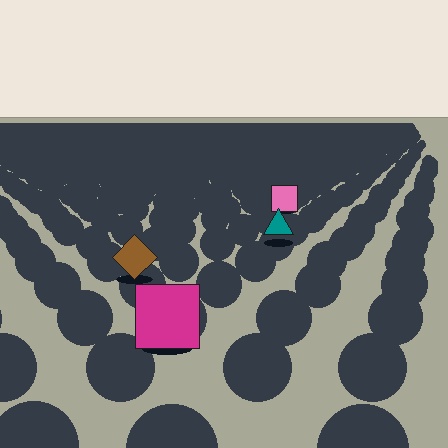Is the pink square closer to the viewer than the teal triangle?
No. The teal triangle is closer — you can tell from the texture gradient: the ground texture is coarser near it.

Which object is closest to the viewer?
The magenta square is closest. The texture marks near it are larger and more spread out.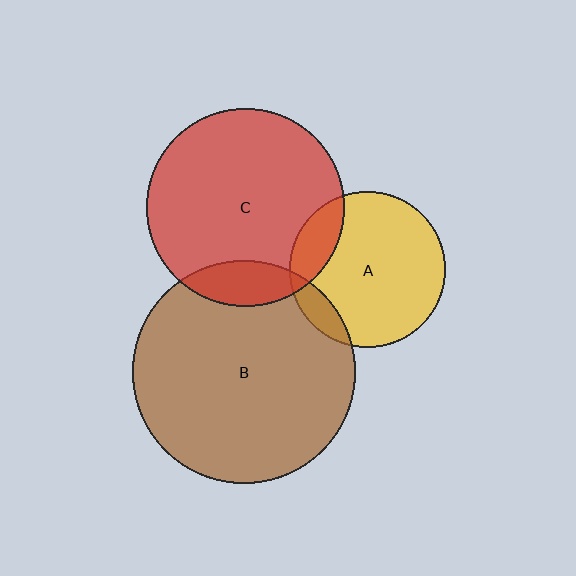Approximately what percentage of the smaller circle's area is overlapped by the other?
Approximately 10%.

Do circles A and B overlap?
Yes.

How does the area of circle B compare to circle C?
Approximately 1.3 times.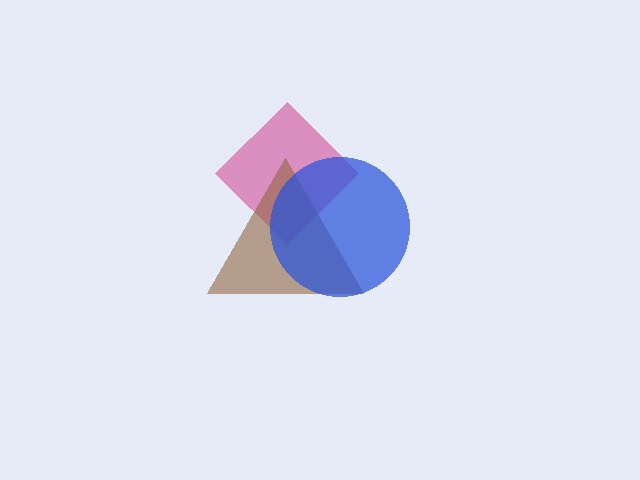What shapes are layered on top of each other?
The layered shapes are: a magenta diamond, a brown triangle, a blue circle.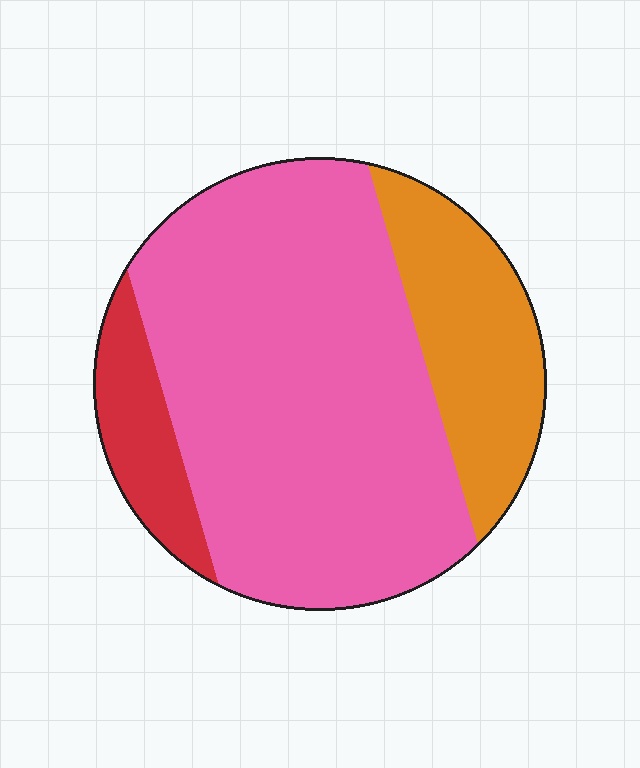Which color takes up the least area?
Red, at roughly 10%.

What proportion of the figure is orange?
Orange takes up about one fifth (1/5) of the figure.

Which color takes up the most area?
Pink, at roughly 70%.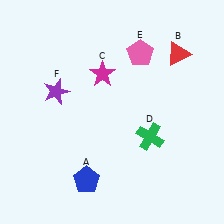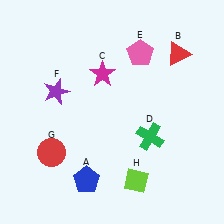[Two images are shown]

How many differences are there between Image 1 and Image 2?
There are 2 differences between the two images.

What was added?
A red circle (G), a lime diamond (H) were added in Image 2.